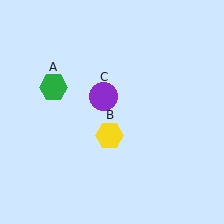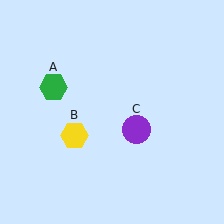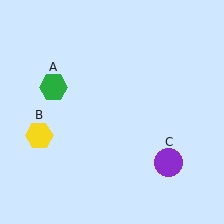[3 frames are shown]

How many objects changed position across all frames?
2 objects changed position: yellow hexagon (object B), purple circle (object C).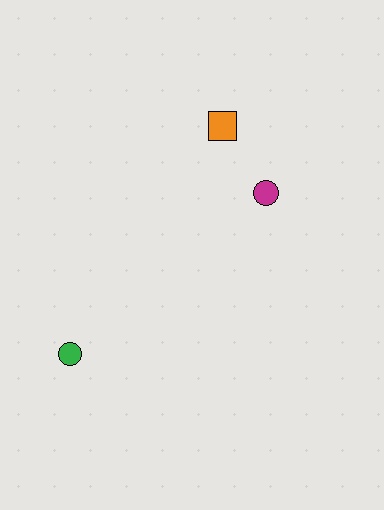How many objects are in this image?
There are 3 objects.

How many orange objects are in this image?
There is 1 orange object.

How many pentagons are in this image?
There are no pentagons.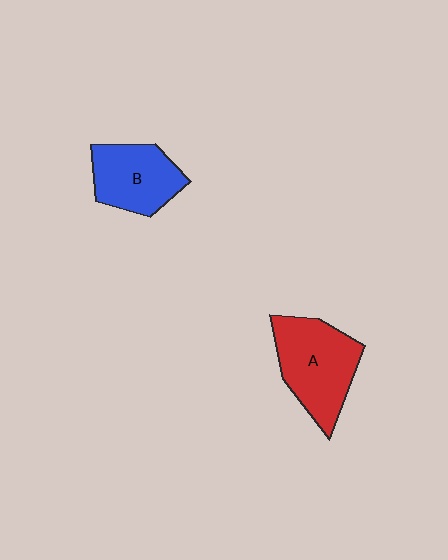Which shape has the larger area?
Shape A (red).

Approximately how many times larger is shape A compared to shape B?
Approximately 1.3 times.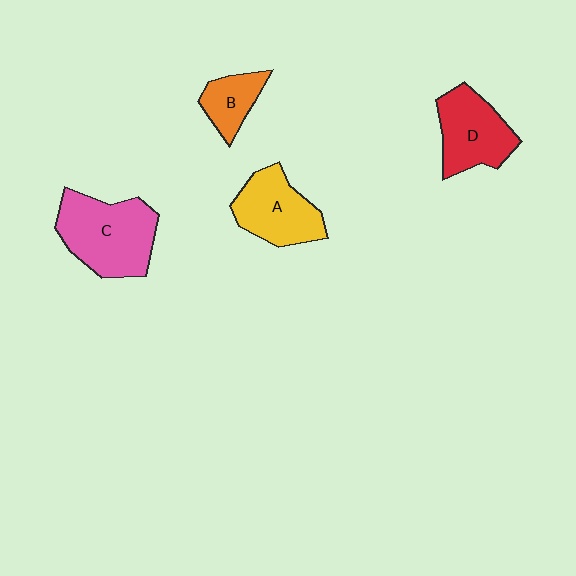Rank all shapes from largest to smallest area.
From largest to smallest: C (pink), D (red), A (yellow), B (orange).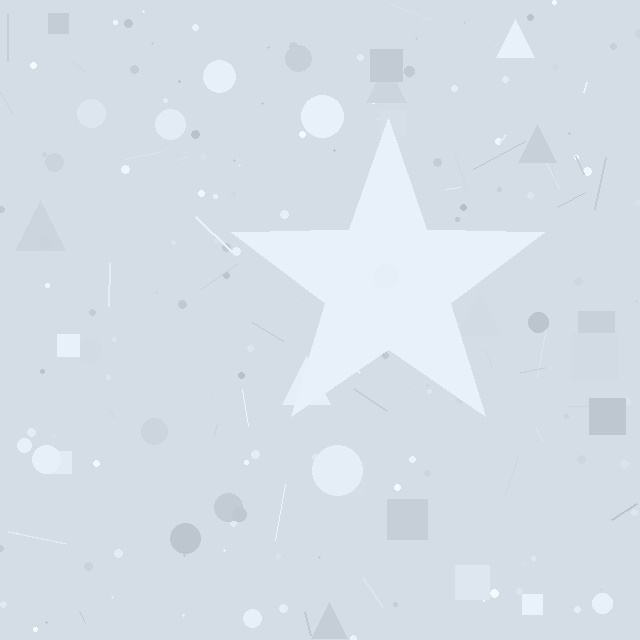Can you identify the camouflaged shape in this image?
The camouflaged shape is a star.